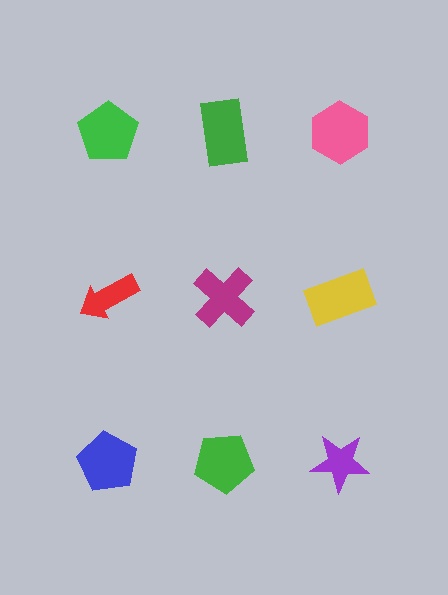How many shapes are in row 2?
3 shapes.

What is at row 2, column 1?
A red arrow.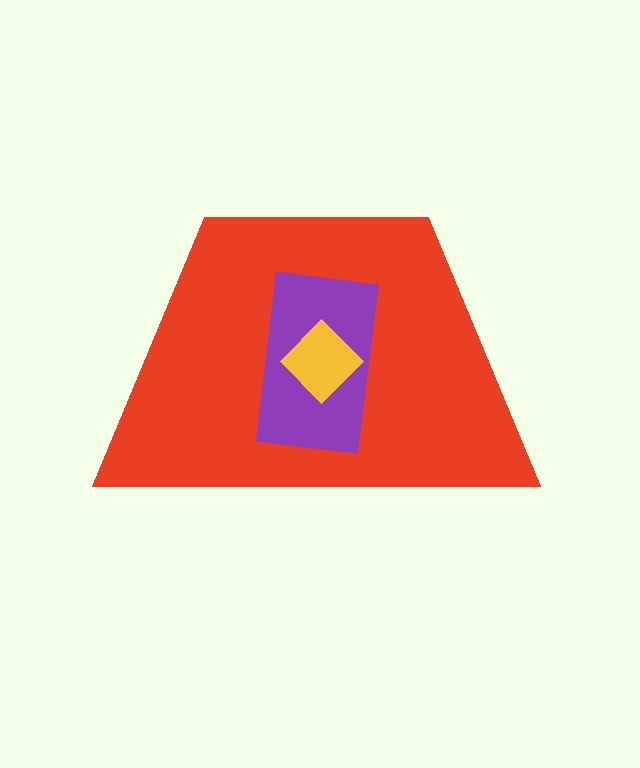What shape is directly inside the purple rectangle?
The yellow diamond.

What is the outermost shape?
The red trapezoid.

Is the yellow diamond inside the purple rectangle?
Yes.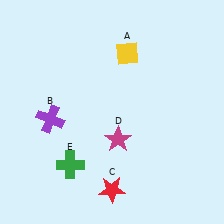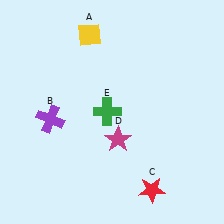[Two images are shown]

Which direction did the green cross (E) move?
The green cross (E) moved up.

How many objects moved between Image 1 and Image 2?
3 objects moved between the two images.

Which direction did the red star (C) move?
The red star (C) moved right.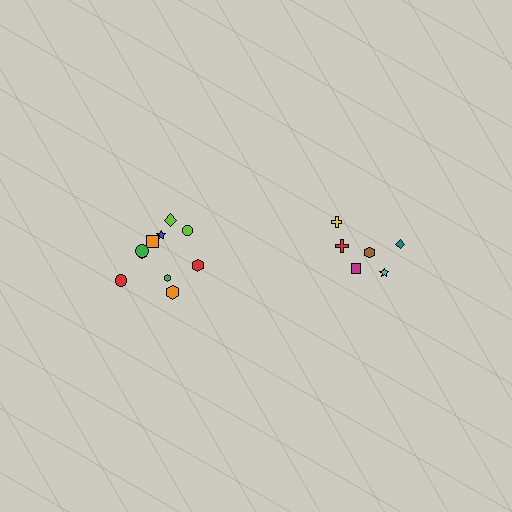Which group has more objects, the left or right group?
The left group.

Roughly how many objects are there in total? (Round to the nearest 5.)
Roughly 15 objects in total.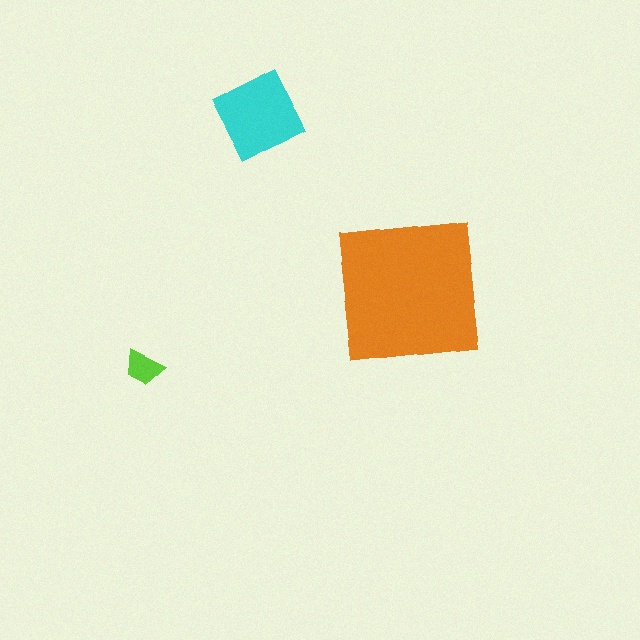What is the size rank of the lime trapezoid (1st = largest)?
3rd.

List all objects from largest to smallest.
The orange square, the cyan diamond, the lime trapezoid.